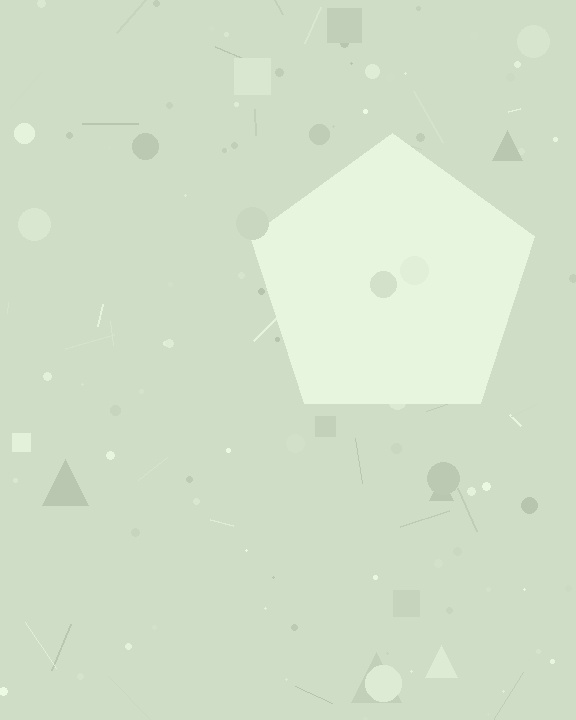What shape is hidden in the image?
A pentagon is hidden in the image.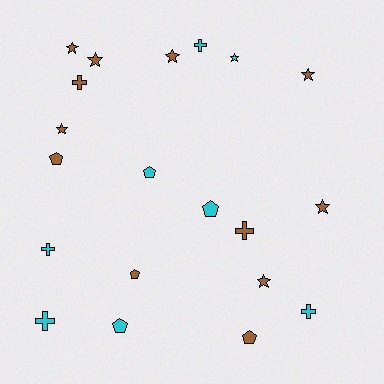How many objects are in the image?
There are 20 objects.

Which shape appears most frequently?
Star, with 8 objects.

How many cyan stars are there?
There is 1 cyan star.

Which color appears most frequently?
Brown, with 12 objects.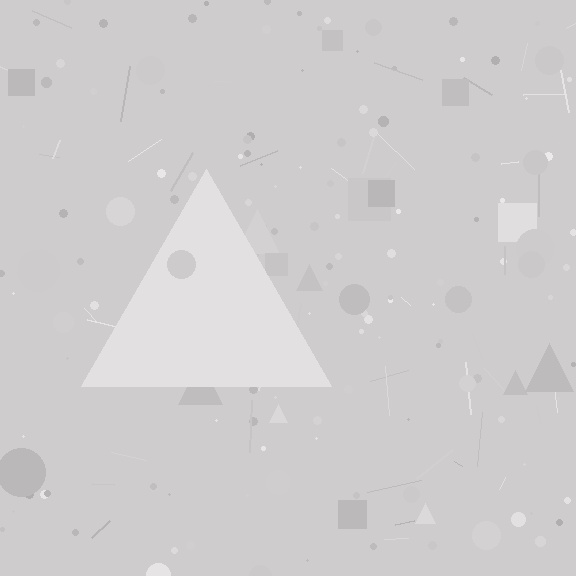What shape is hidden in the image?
A triangle is hidden in the image.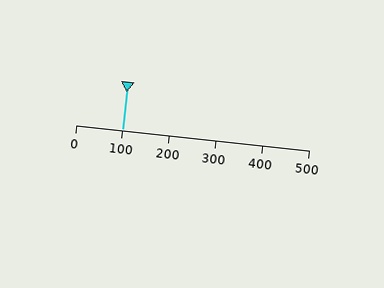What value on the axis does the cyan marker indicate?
The marker indicates approximately 100.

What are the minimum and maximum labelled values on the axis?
The axis runs from 0 to 500.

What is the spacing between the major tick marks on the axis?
The major ticks are spaced 100 apart.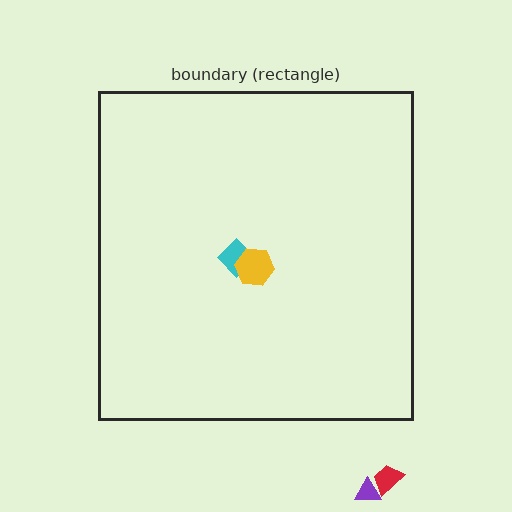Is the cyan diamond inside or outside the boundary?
Inside.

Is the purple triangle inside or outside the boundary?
Outside.